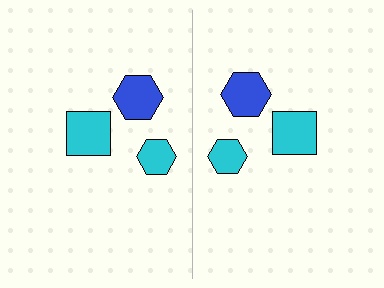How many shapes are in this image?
There are 6 shapes in this image.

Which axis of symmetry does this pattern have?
The pattern has a vertical axis of symmetry running through the center of the image.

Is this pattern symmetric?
Yes, this pattern has bilateral (reflection) symmetry.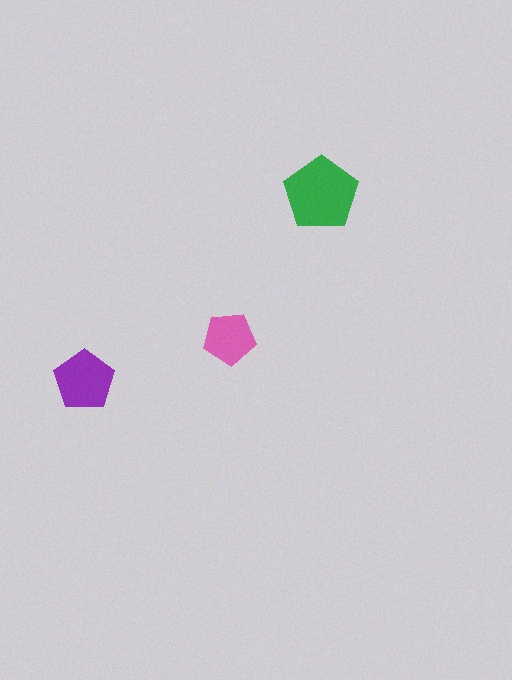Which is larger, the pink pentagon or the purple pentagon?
The purple one.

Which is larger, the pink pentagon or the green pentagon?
The green one.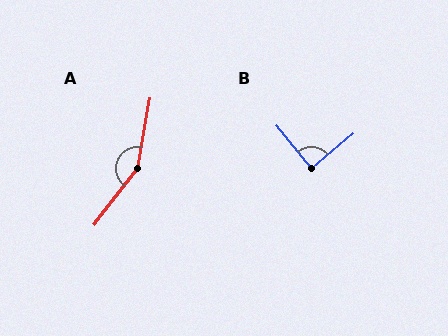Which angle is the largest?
A, at approximately 152 degrees.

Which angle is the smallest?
B, at approximately 89 degrees.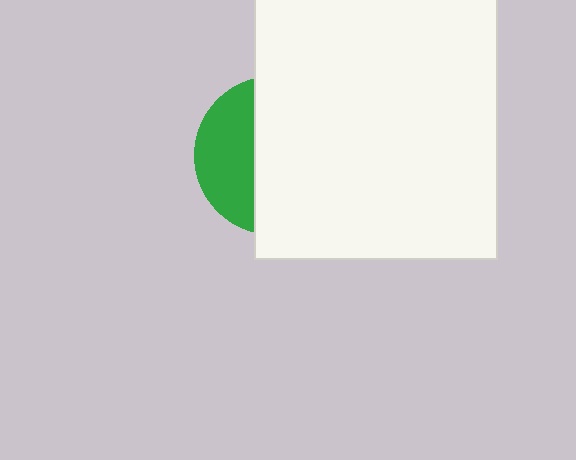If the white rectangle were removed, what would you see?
You would see the complete green circle.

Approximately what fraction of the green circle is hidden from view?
Roughly 66% of the green circle is hidden behind the white rectangle.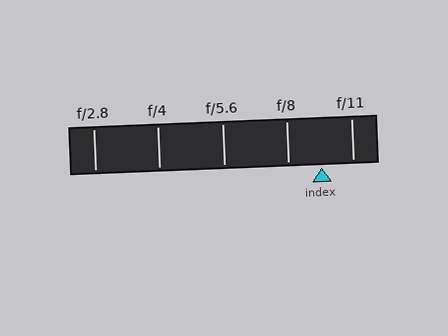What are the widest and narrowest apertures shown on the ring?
The widest aperture shown is f/2.8 and the narrowest is f/11.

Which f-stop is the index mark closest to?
The index mark is closest to f/11.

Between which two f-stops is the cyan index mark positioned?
The index mark is between f/8 and f/11.